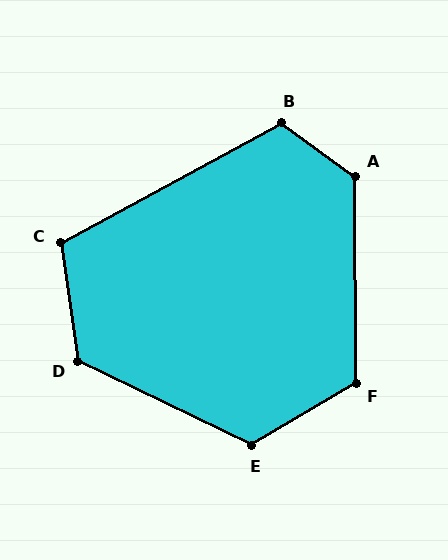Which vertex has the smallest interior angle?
C, at approximately 110 degrees.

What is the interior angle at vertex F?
Approximately 121 degrees (obtuse).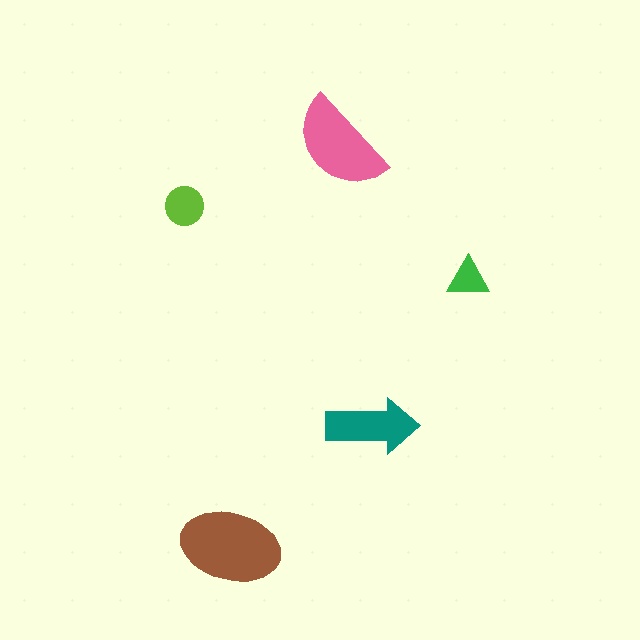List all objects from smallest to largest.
The green triangle, the lime circle, the teal arrow, the pink semicircle, the brown ellipse.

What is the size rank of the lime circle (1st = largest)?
4th.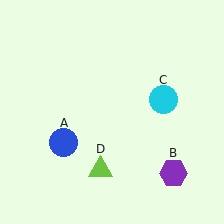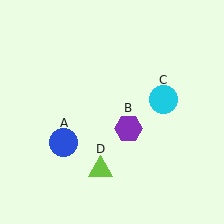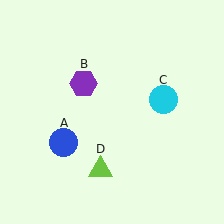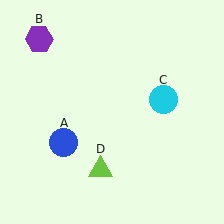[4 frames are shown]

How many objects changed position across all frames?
1 object changed position: purple hexagon (object B).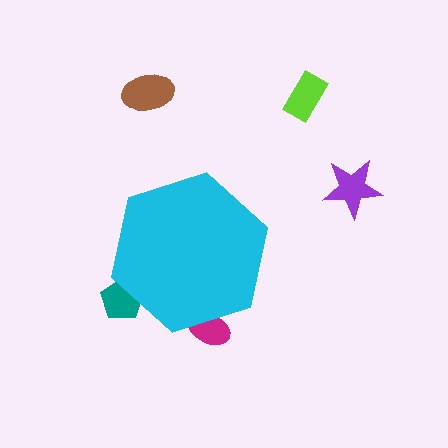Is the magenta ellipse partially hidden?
Yes, the magenta ellipse is partially hidden behind the cyan hexagon.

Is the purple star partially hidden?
No, the purple star is fully visible.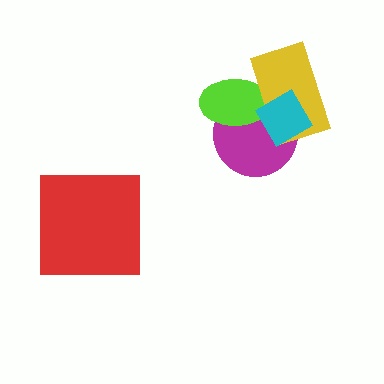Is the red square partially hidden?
No, no other shape covers it.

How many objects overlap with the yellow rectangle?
3 objects overlap with the yellow rectangle.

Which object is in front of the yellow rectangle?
The cyan diamond is in front of the yellow rectangle.